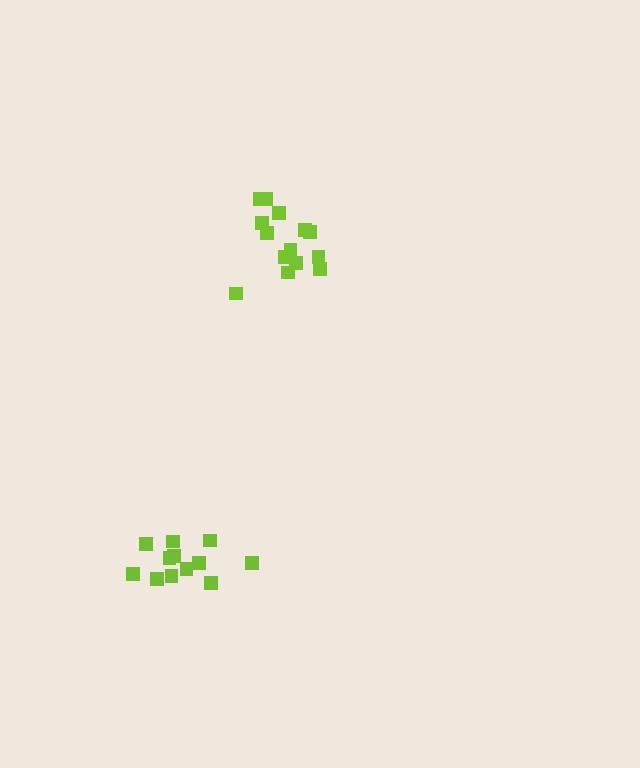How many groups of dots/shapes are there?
There are 2 groups.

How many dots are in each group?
Group 1: 12 dots, Group 2: 14 dots (26 total).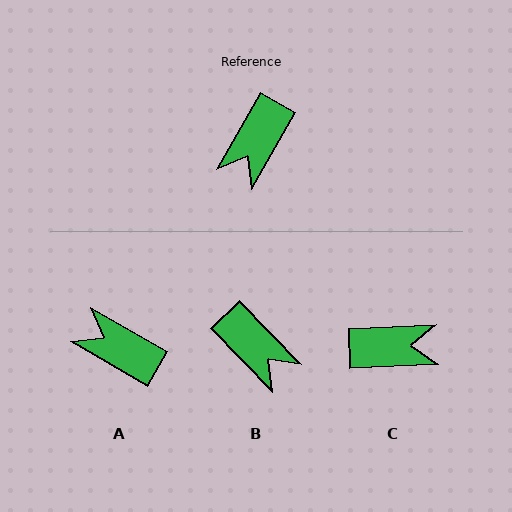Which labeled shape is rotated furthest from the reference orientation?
C, about 123 degrees away.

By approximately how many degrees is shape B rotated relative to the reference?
Approximately 74 degrees counter-clockwise.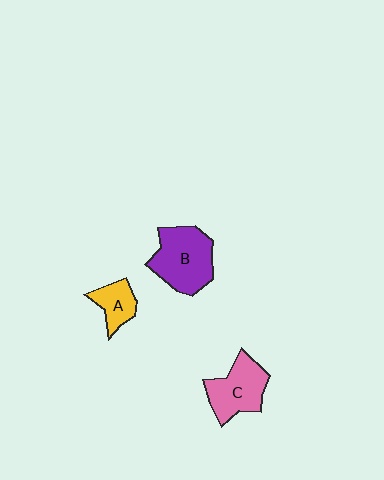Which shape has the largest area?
Shape B (purple).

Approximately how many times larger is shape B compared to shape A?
Approximately 2.1 times.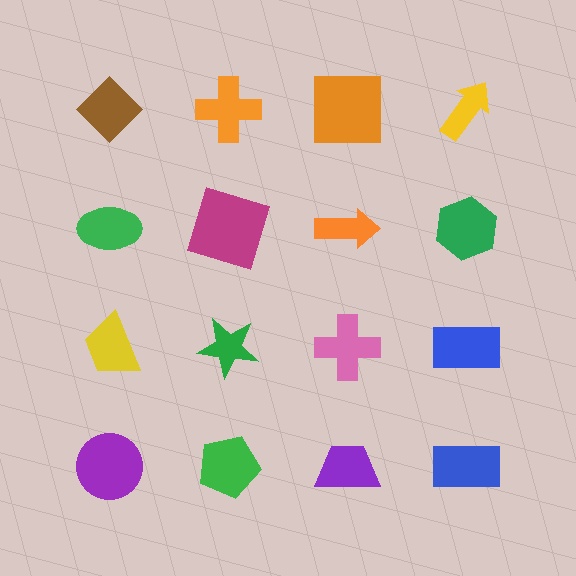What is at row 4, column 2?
A green pentagon.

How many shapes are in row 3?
4 shapes.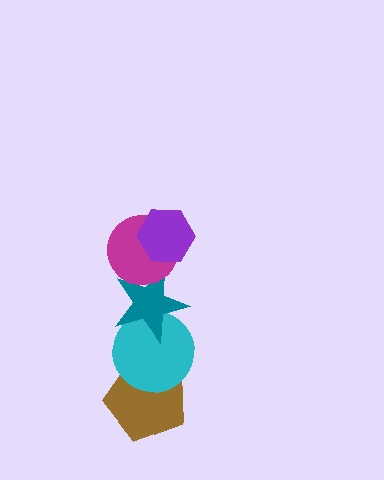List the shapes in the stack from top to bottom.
From top to bottom: the purple hexagon, the magenta circle, the teal star, the cyan circle, the brown pentagon.